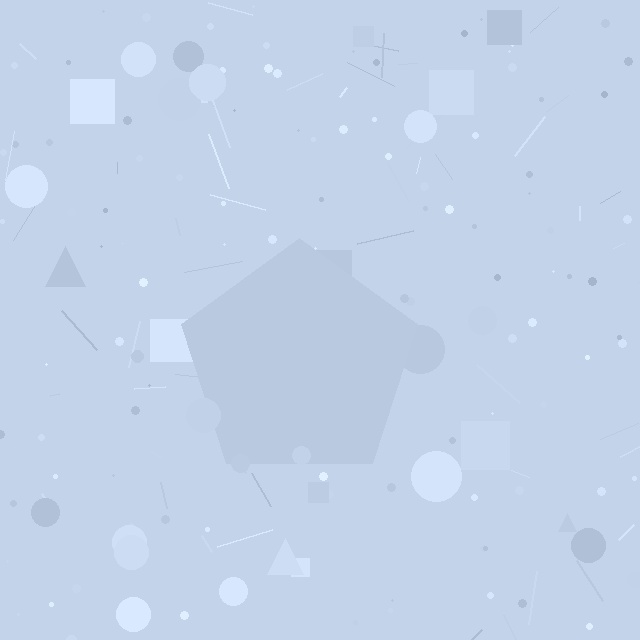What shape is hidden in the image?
A pentagon is hidden in the image.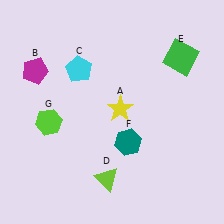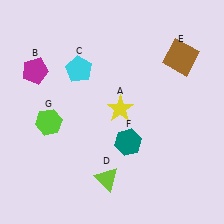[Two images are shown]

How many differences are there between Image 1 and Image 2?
There is 1 difference between the two images.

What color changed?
The square (E) changed from green in Image 1 to brown in Image 2.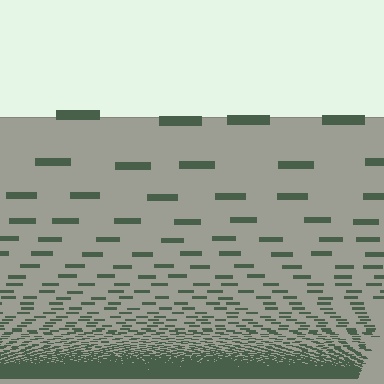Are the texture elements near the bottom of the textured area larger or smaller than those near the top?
Smaller. The gradient is inverted — elements near the bottom are smaller and denser.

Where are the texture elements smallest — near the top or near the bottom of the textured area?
Near the bottom.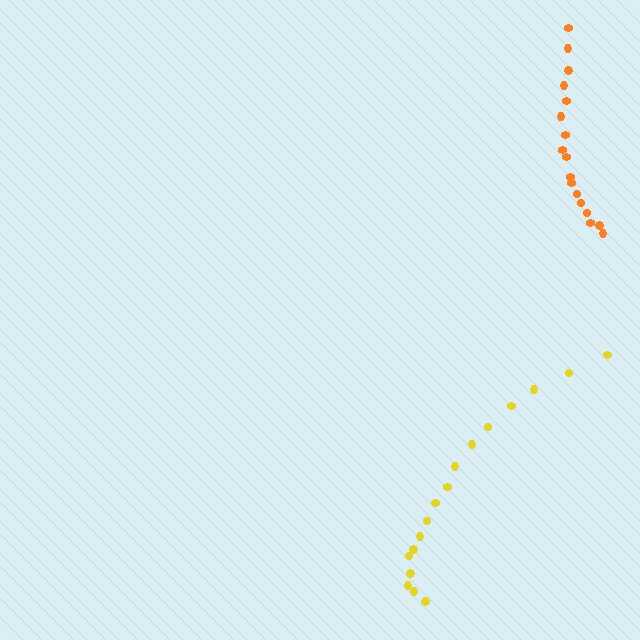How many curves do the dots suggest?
There are 2 distinct paths.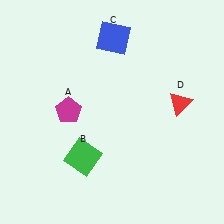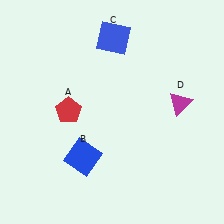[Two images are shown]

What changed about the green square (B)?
In Image 1, B is green. In Image 2, it changed to blue.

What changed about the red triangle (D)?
In Image 1, D is red. In Image 2, it changed to magenta.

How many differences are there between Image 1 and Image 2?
There are 3 differences between the two images.